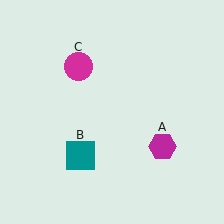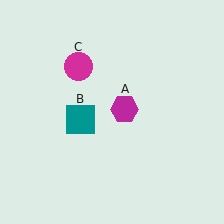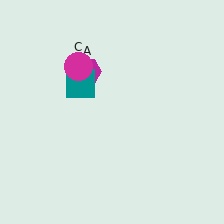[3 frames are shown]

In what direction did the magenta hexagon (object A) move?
The magenta hexagon (object A) moved up and to the left.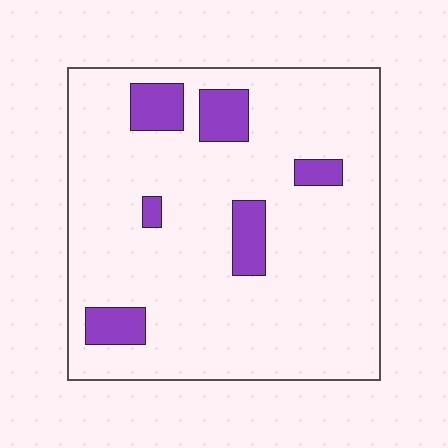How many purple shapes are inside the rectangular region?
6.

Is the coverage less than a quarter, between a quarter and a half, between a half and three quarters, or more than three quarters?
Less than a quarter.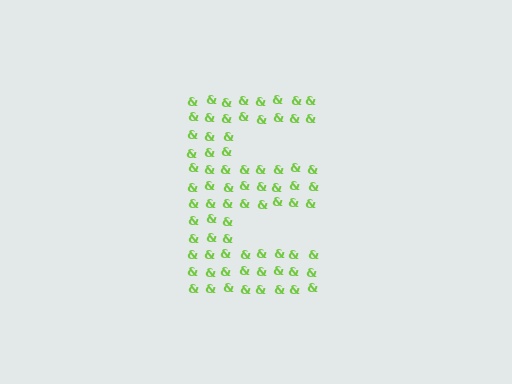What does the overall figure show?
The overall figure shows the letter E.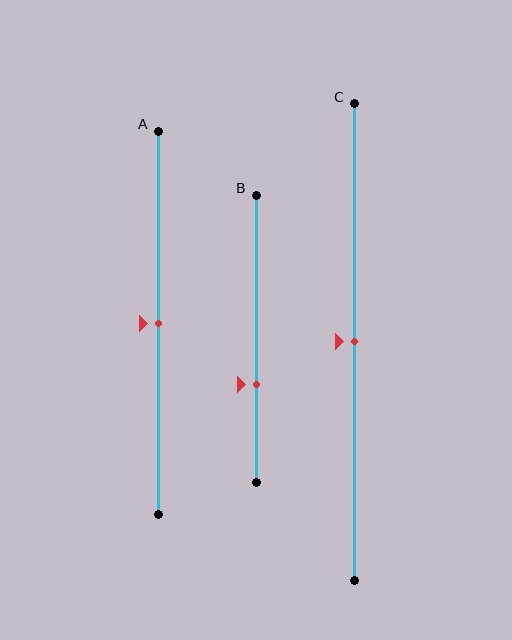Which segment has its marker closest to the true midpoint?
Segment A has its marker closest to the true midpoint.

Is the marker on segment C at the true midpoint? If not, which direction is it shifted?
Yes, the marker on segment C is at the true midpoint.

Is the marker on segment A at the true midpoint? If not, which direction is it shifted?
Yes, the marker on segment A is at the true midpoint.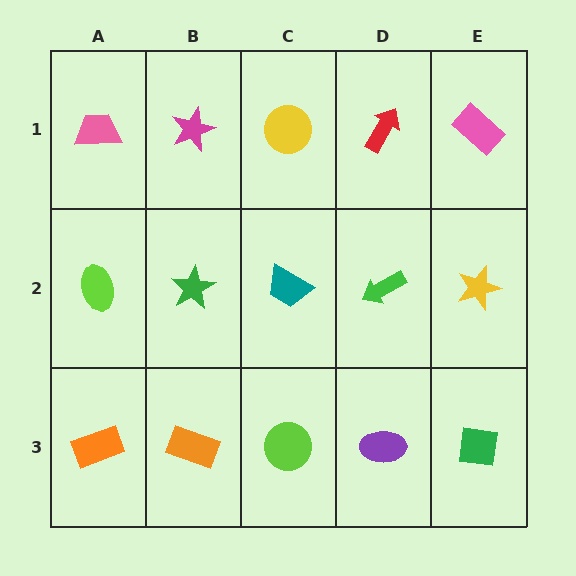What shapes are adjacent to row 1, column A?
A lime ellipse (row 2, column A), a magenta star (row 1, column B).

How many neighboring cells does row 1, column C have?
3.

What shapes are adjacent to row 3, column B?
A green star (row 2, column B), an orange rectangle (row 3, column A), a lime circle (row 3, column C).